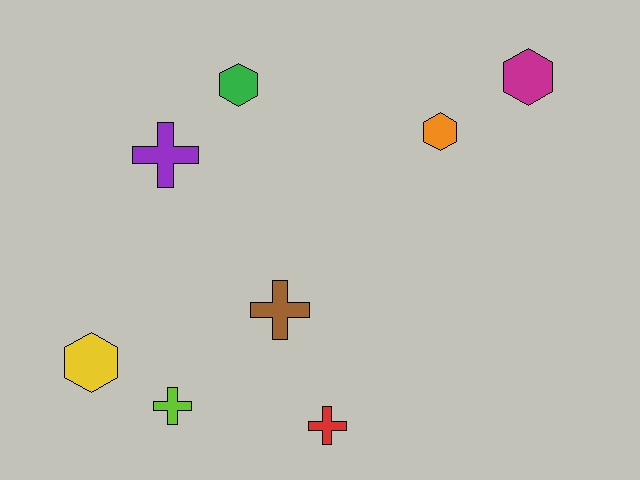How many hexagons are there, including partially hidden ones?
There are 4 hexagons.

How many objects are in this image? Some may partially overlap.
There are 8 objects.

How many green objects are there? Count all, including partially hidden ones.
There is 1 green object.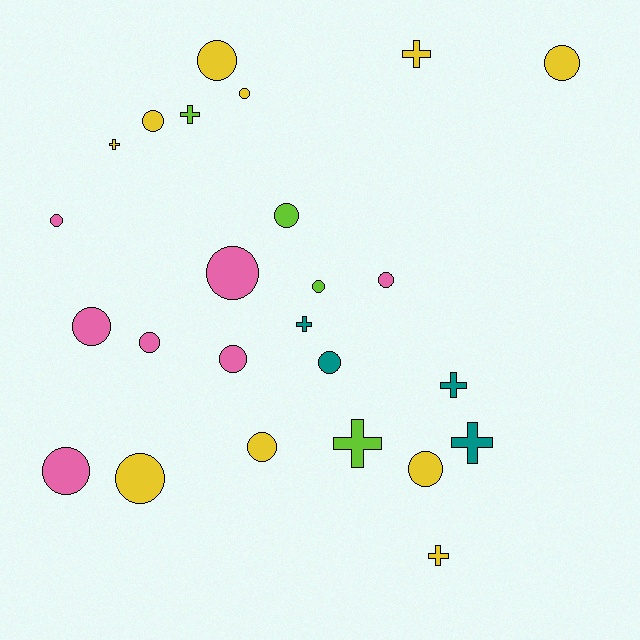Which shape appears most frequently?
Circle, with 17 objects.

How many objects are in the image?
There are 25 objects.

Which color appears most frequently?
Yellow, with 10 objects.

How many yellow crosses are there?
There are 3 yellow crosses.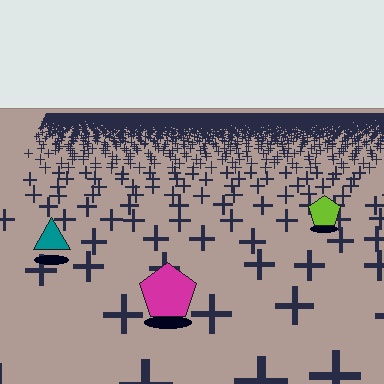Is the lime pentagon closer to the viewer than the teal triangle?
No. The teal triangle is closer — you can tell from the texture gradient: the ground texture is coarser near it.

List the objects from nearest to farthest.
From nearest to farthest: the magenta pentagon, the teal triangle, the lime pentagon.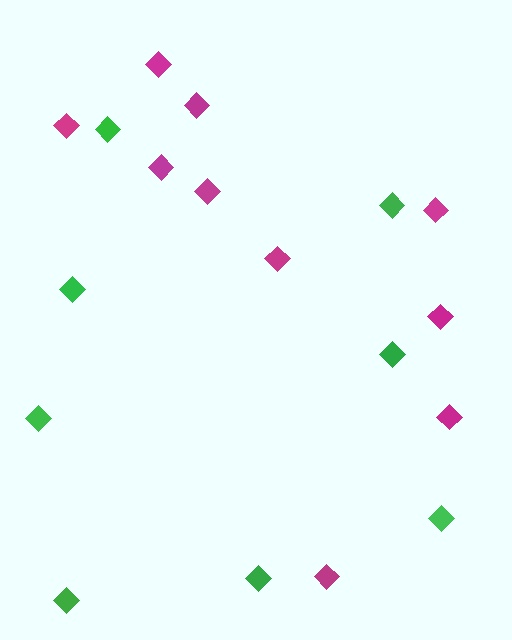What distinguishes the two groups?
There are 2 groups: one group of green diamonds (8) and one group of magenta diamonds (10).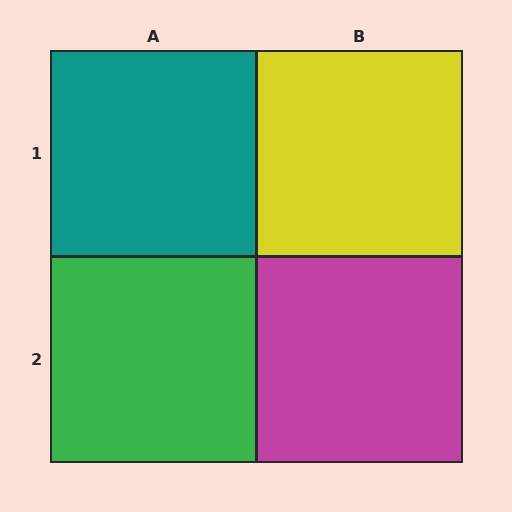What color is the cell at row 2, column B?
Magenta.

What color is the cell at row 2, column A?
Green.